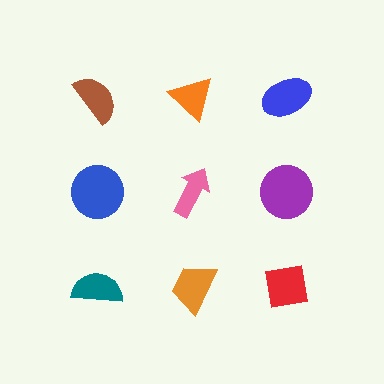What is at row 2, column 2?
A pink arrow.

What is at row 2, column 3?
A purple circle.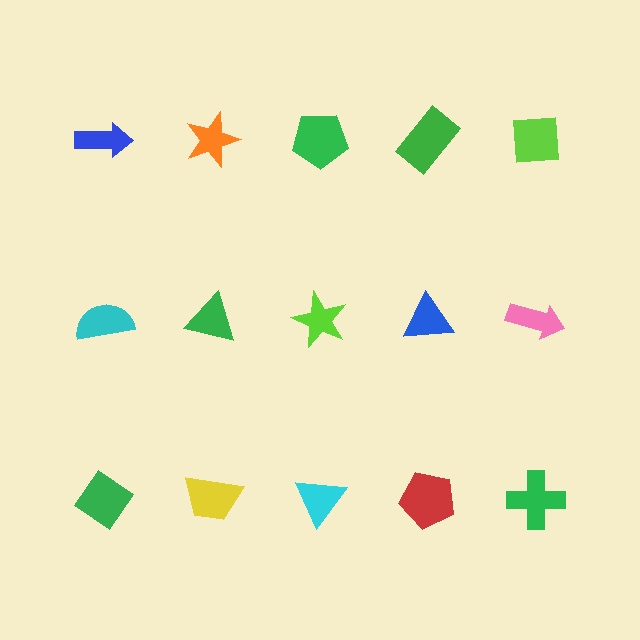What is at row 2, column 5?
A pink arrow.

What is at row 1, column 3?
A green pentagon.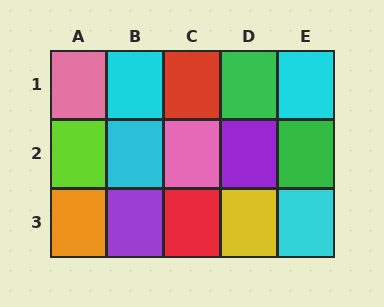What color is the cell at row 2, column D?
Purple.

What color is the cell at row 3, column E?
Cyan.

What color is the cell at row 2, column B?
Cyan.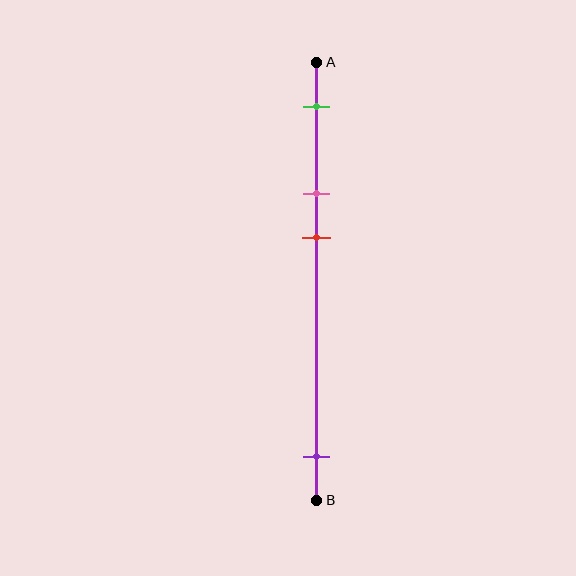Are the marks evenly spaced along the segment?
No, the marks are not evenly spaced.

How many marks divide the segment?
There are 4 marks dividing the segment.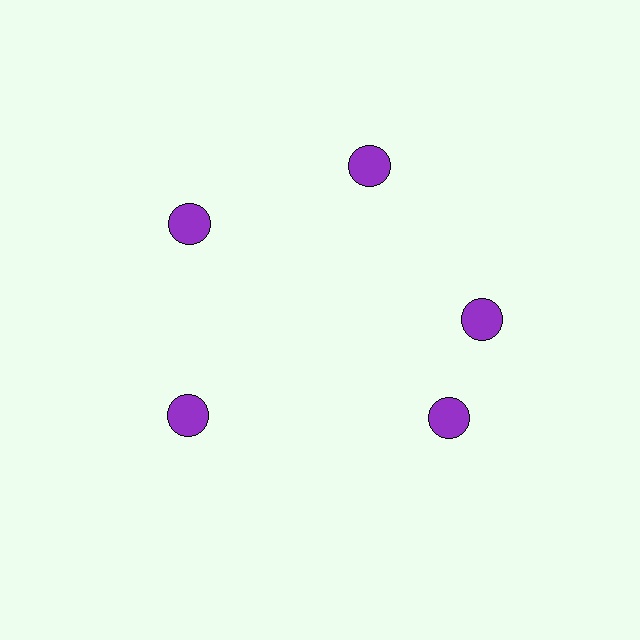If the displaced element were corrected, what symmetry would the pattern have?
It would have 5-fold rotational symmetry — the pattern would map onto itself every 72 degrees.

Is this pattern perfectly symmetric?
No. The 5 purple circles are arranged in a ring, but one element near the 5 o'clock position is rotated out of alignment along the ring, breaking the 5-fold rotational symmetry.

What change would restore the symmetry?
The symmetry would be restored by rotating it back into even spacing with its neighbors so that all 5 circles sit at equal angles and equal distance from the center.